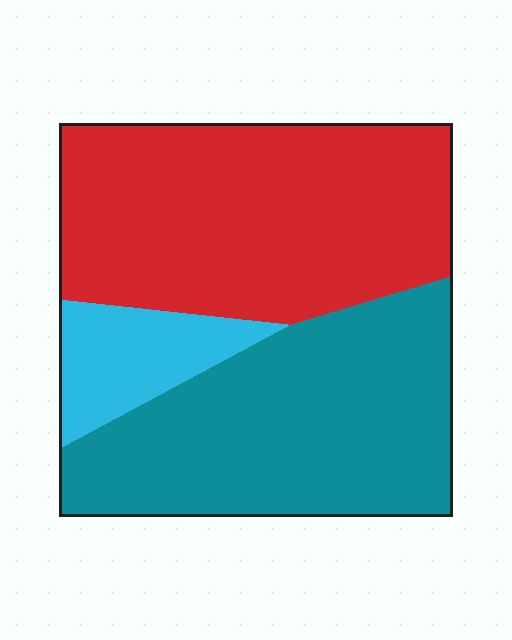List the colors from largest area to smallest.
From largest to smallest: red, teal, cyan.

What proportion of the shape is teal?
Teal covers 42% of the shape.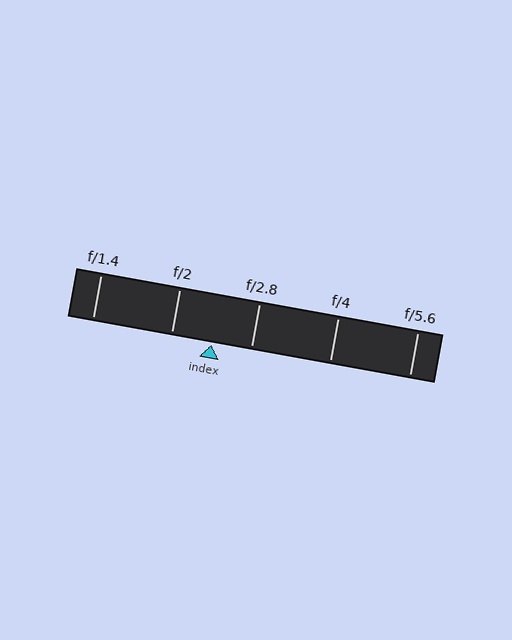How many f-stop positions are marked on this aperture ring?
There are 5 f-stop positions marked.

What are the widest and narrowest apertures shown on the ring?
The widest aperture shown is f/1.4 and the narrowest is f/5.6.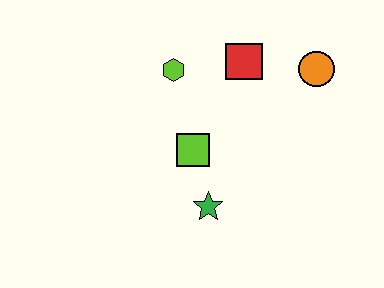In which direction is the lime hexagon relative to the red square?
The lime hexagon is to the left of the red square.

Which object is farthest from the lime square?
The orange circle is farthest from the lime square.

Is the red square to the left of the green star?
No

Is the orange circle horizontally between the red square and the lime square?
No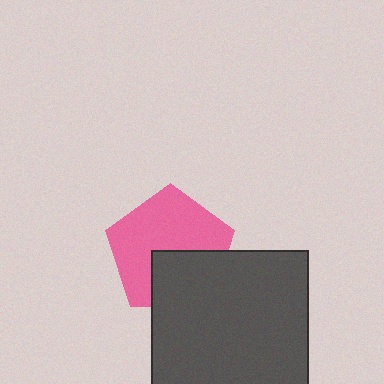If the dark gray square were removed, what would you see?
You would see the complete pink pentagon.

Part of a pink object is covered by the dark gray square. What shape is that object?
It is a pentagon.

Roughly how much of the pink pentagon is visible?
About half of it is visible (roughly 65%).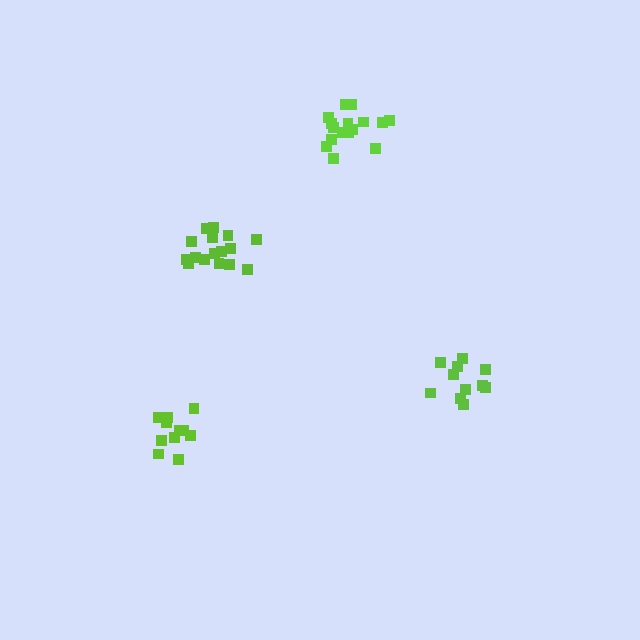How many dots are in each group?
Group 1: 16 dots, Group 2: 11 dots, Group 3: 11 dots, Group 4: 16 dots (54 total).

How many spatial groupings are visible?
There are 4 spatial groupings.